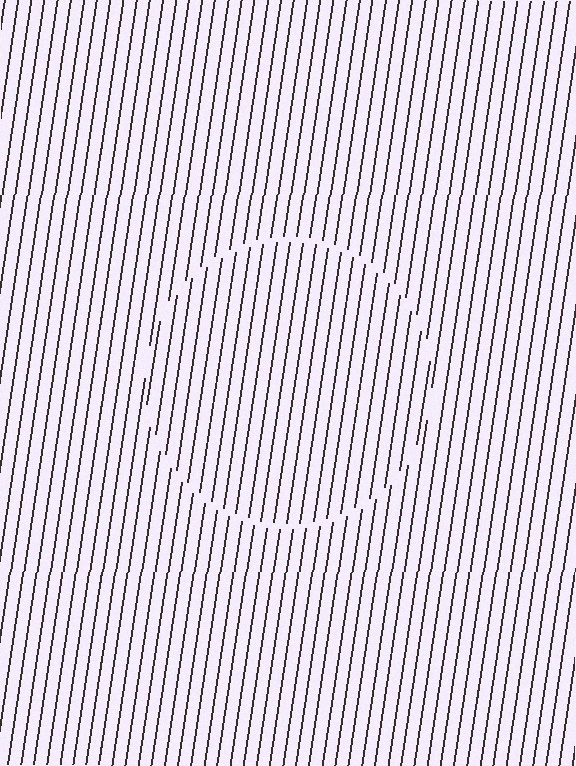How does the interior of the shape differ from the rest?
The interior of the shape contains the same grating, shifted by half a period — the contour is defined by the phase discontinuity where line-ends from the inner and outer gratings abut.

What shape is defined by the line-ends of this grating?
An illusory circle. The interior of the shape contains the same grating, shifted by half a period — the contour is defined by the phase discontinuity where line-ends from the inner and outer gratings abut.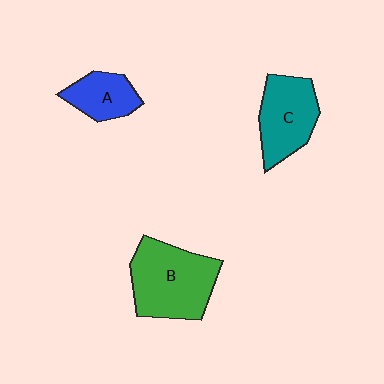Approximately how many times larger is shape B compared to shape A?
Approximately 2.0 times.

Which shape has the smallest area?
Shape A (blue).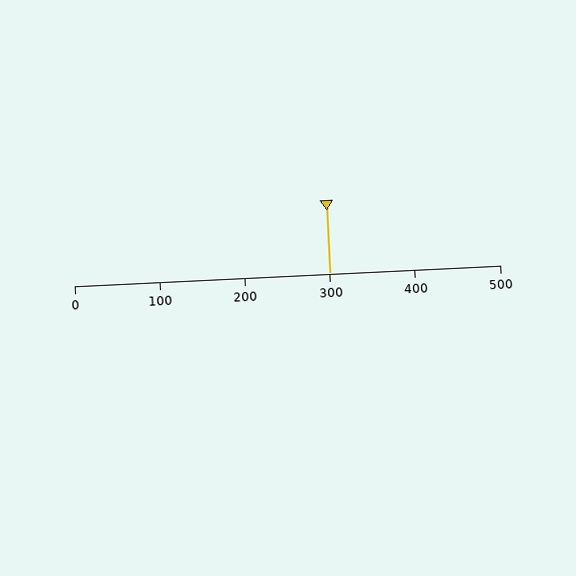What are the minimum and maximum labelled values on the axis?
The axis runs from 0 to 500.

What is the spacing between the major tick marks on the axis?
The major ticks are spaced 100 apart.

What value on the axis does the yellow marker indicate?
The marker indicates approximately 300.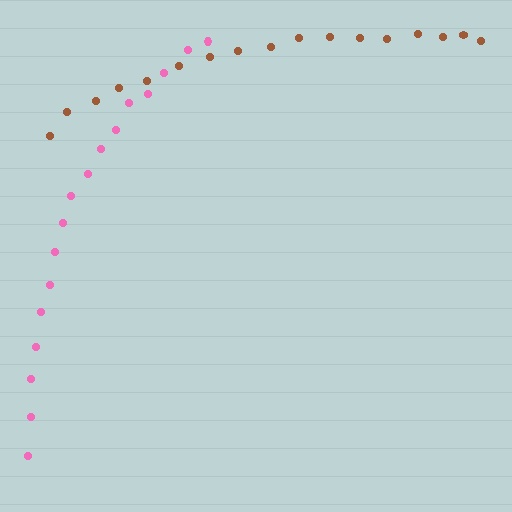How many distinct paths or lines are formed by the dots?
There are 2 distinct paths.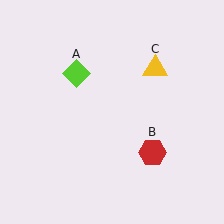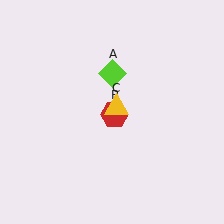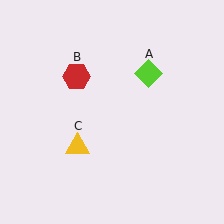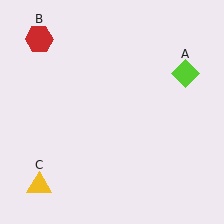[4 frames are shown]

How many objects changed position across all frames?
3 objects changed position: lime diamond (object A), red hexagon (object B), yellow triangle (object C).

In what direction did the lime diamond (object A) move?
The lime diamond (object A) moved right.